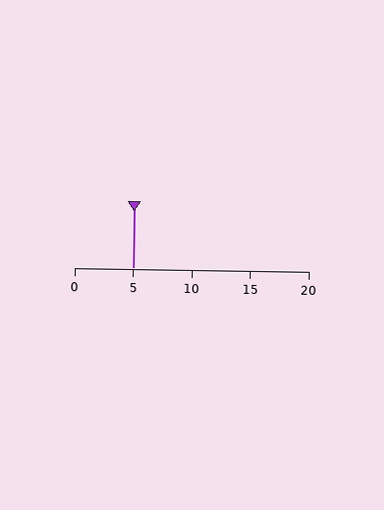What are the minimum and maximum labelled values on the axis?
The axis runs from 0 to 20.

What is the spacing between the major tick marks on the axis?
The major ticks are spaced 5 apart.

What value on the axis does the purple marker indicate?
The marker indicates approximately 5.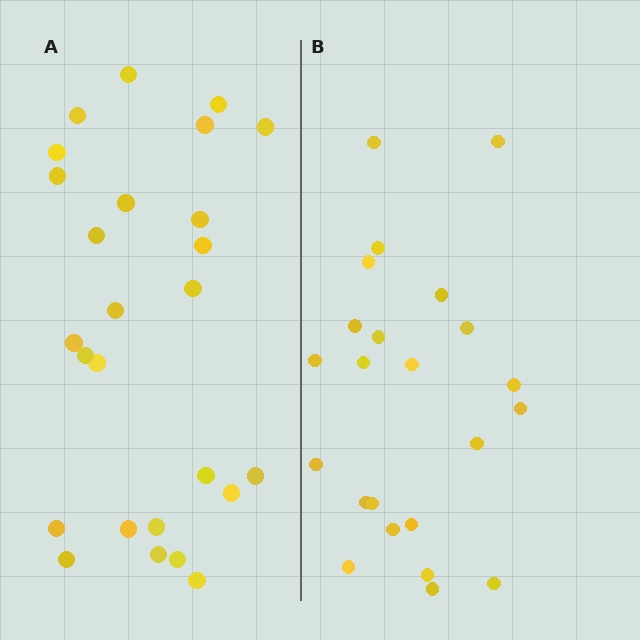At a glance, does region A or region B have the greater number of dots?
Region A (the left region) has more dots.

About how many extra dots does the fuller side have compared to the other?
Region A has just a few more — roughly 2 or 3 more dots than region B.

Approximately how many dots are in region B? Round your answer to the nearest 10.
About 20 dots. (The exact count is 23, which rounds to 20.)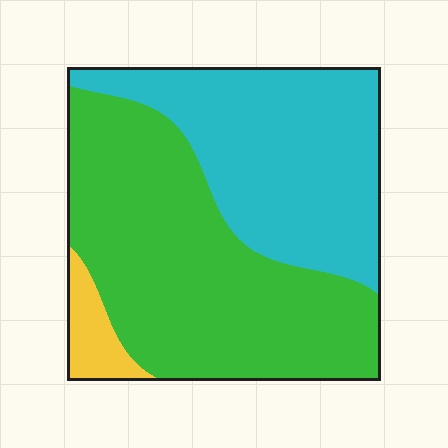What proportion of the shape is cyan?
Cyan takes up between a quarter and a half of the shape.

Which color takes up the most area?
Green, at roughly 55%.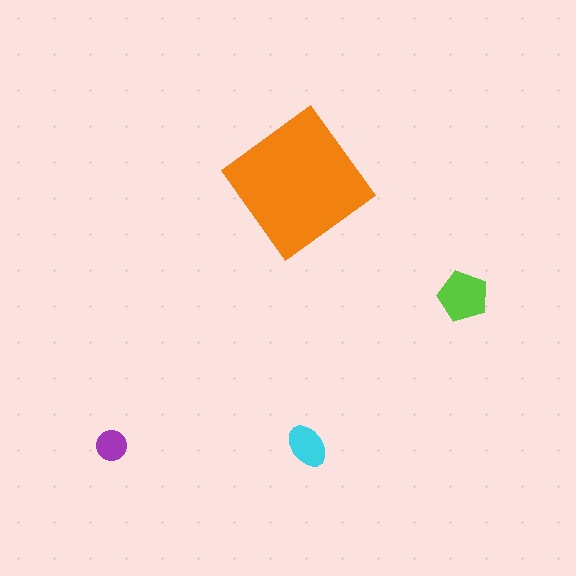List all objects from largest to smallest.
The orange diamond, the lime pentagon, the cyan ellipse, the purple circle.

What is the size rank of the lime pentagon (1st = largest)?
2nd.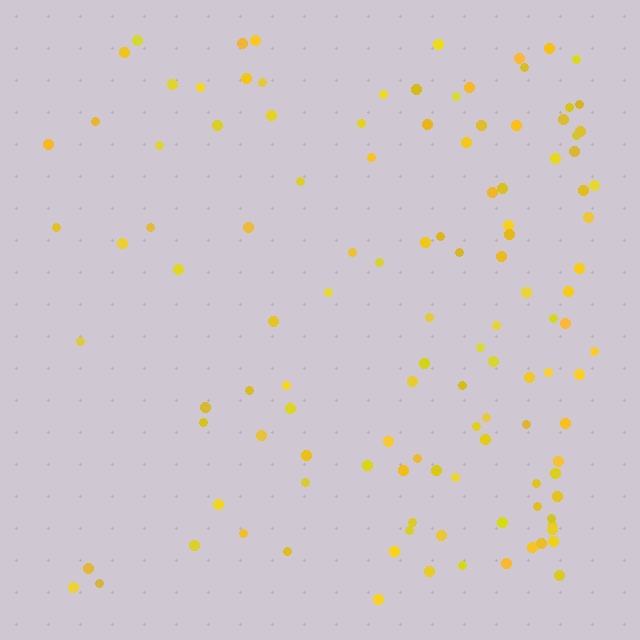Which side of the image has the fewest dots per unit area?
The left.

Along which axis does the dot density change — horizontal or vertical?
Horizontal.